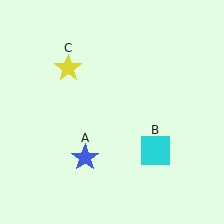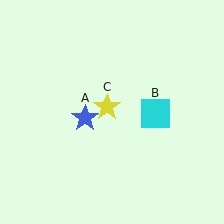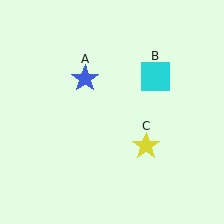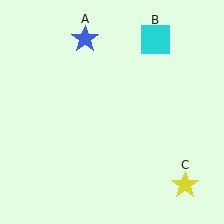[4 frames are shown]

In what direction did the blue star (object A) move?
The blue star (object A) moved up.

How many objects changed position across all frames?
3 objects changed position: blue star (object A), cyan square (object B), yellow star (object C).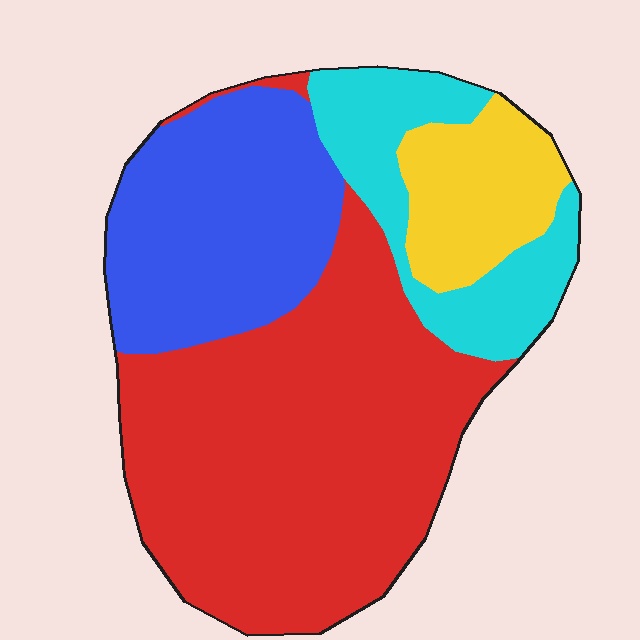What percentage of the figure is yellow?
Yellow covers 11% of the figure.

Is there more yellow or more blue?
Blue.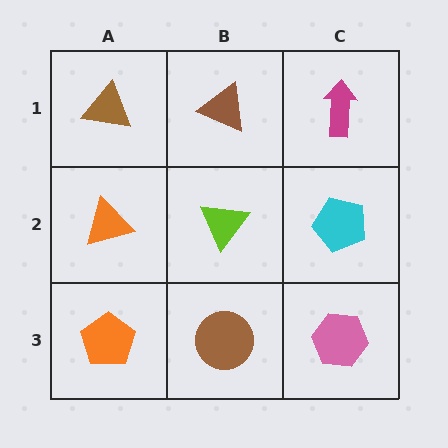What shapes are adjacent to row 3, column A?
An orange triangle (row 2, column A), a brown circle (row 3, column B).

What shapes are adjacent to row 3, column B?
A lime triangle (row 2, column B), an orange pentagon (row 3, column A), a pink hexagon (row 3, column C).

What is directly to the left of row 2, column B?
An orange triangle.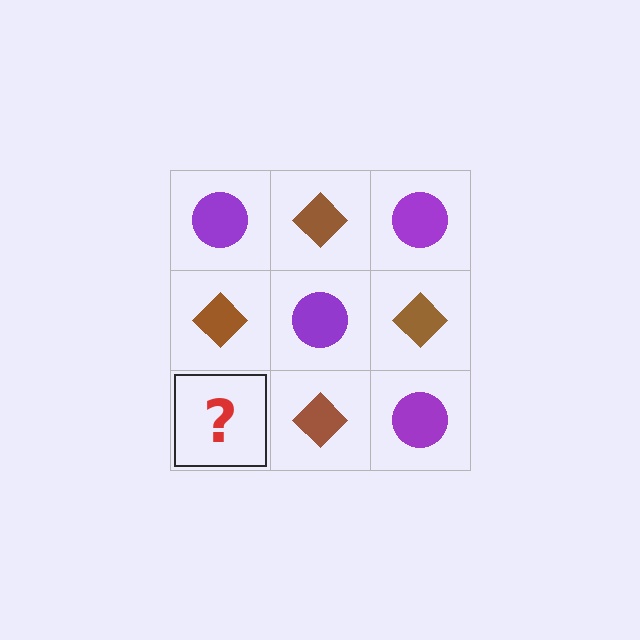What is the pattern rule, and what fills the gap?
The rule is that it alternates purple circle and brown diamond in a checkerboard pattern. The gap should be filled with a purple circle.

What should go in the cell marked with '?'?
The missing cell should contain a purple circle.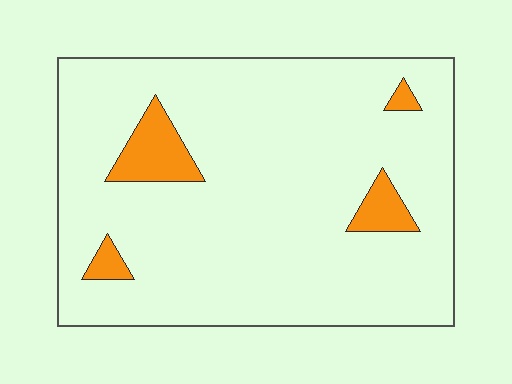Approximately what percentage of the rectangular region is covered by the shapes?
Approximately 10%.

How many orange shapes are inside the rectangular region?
4.